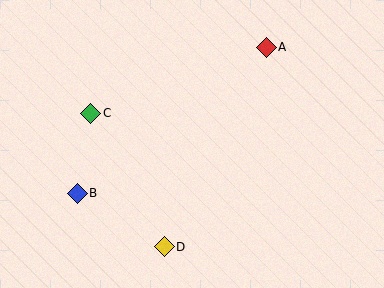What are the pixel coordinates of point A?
Point A is at (266, 47).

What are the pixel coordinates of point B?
Point B is at (77, 193).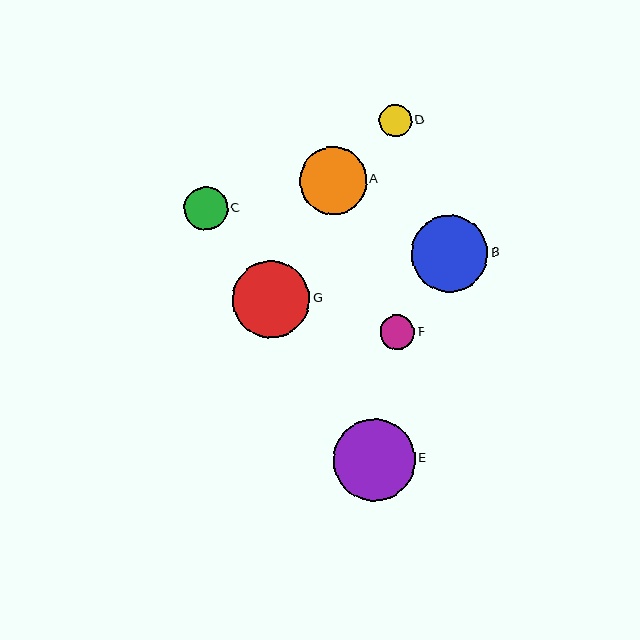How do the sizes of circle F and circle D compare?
Circle F and circle D are approximately the same size.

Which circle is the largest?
Circle E is the largest with a size of approximately 82 pixels.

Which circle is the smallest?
Circle D is the smallest with a size of approximately 33 pixels.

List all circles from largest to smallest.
From largest to smallest: E, G, B, A, C, F, D.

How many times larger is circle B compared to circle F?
Circle B is approximately 2.2 times the size of circle F.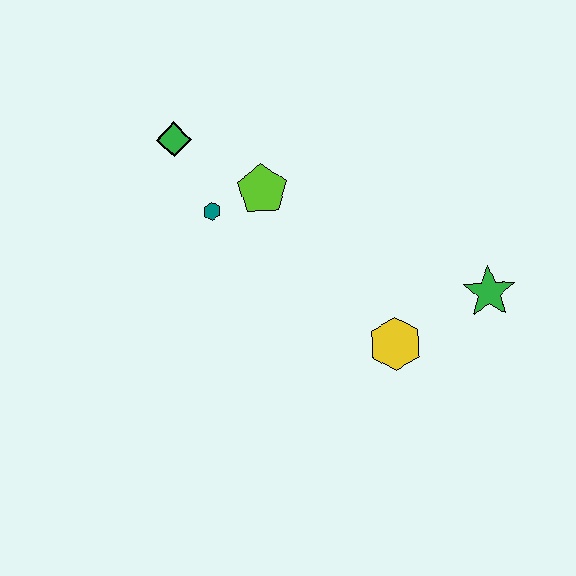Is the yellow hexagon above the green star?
No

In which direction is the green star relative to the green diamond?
The green star is to the right of the green diamond.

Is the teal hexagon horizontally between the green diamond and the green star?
Yes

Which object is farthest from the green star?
The green diamond is farthest from the green star.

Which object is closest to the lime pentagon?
The teal hexagon is closest to the lime pentagon.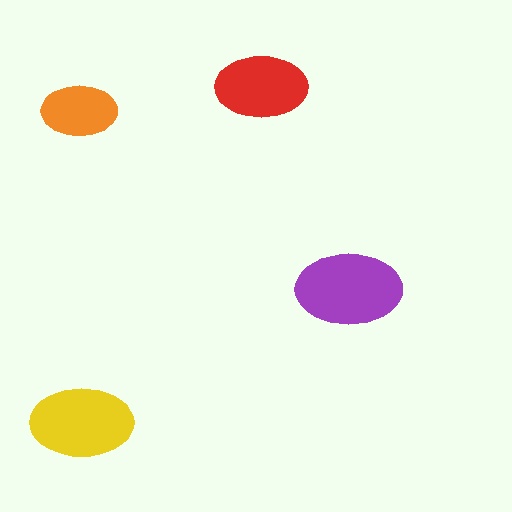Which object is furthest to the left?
The orange ellipse is leftmost.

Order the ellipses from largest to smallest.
the purple one, the yellow one, the red one, the orange one.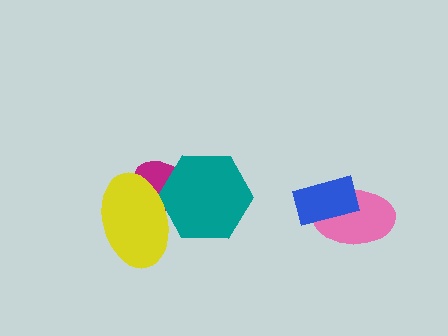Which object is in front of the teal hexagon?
The yellow ellipse is in front of the teal hexagon.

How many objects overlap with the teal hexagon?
2 objects overlap with the teal hexagon.